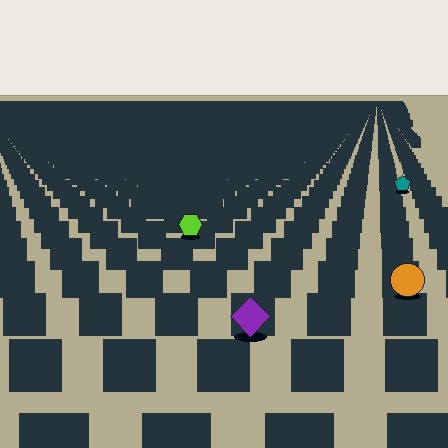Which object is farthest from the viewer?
The teal pentagon is farthest from the viewer. It appears smaller and the ground texture around it is denser.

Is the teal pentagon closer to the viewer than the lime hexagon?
No. The lime hexagon is closer — you can tell from the texture gradient: the ground texture is coarser near it.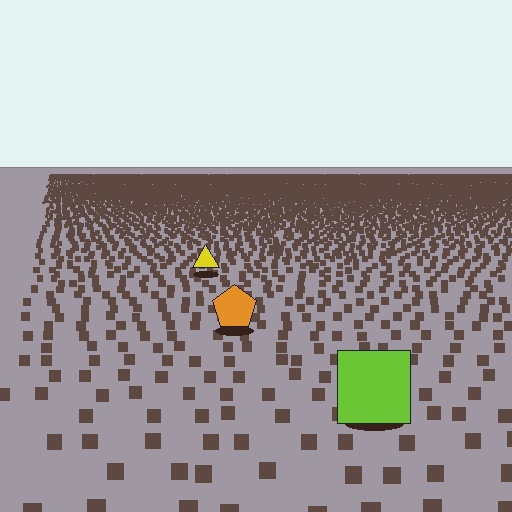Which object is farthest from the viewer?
The yellow triangle is farthest from the viewer. It appears smaller and the ground texture around it is denser.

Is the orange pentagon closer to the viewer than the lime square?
No. The lime square is closer — you can tell from the texture gradient: the ground texture is coarser near it.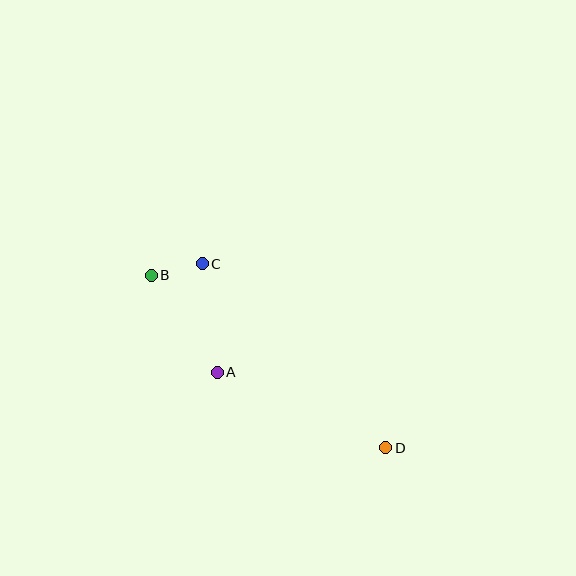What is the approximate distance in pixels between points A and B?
The distance between A and B is approximately 117 pixels.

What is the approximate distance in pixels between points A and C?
The distance between A and C is approximately 110 pixels.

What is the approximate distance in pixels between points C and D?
The distance between C and D is approximately 260 pixels.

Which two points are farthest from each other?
Points B and D are farthest from each other.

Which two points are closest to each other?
Points B and C are closest to each other.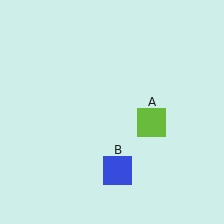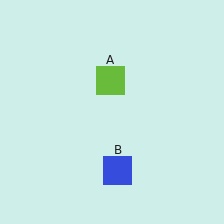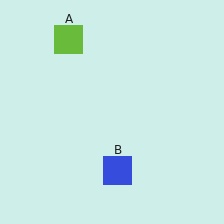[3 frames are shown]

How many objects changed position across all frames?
1 object changed position: lime square (object A).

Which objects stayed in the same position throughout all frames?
Blue square (object B) remained stationary.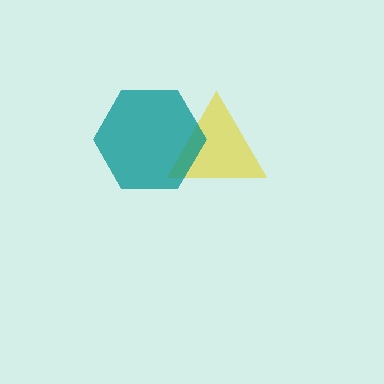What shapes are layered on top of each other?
The layered shapes are: a yellow triangle, a teal hexagon.